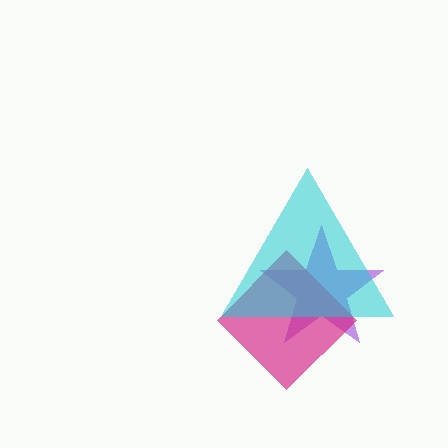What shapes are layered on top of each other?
The layered shapes are: a purple star, a magenta diamond, a cyan triangle.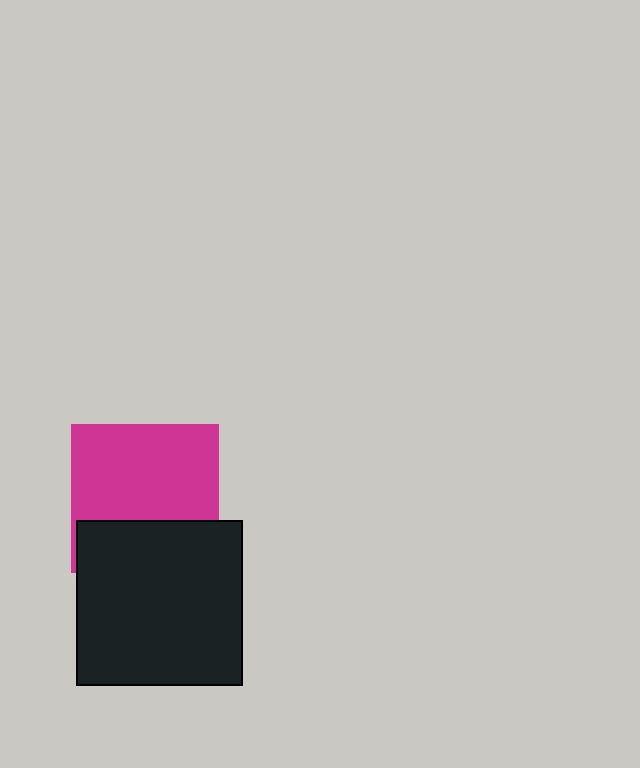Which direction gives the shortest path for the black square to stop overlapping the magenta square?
Moving down gives the shortest separation.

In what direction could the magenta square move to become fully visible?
The magenta square could move up. That would shift it out from behind the black square entirely.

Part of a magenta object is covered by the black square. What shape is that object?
It is a square.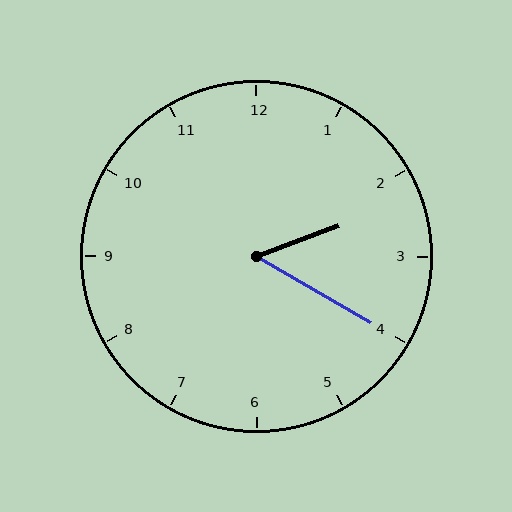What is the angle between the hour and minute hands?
Approximately 50 degrees.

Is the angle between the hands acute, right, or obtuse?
It is acute.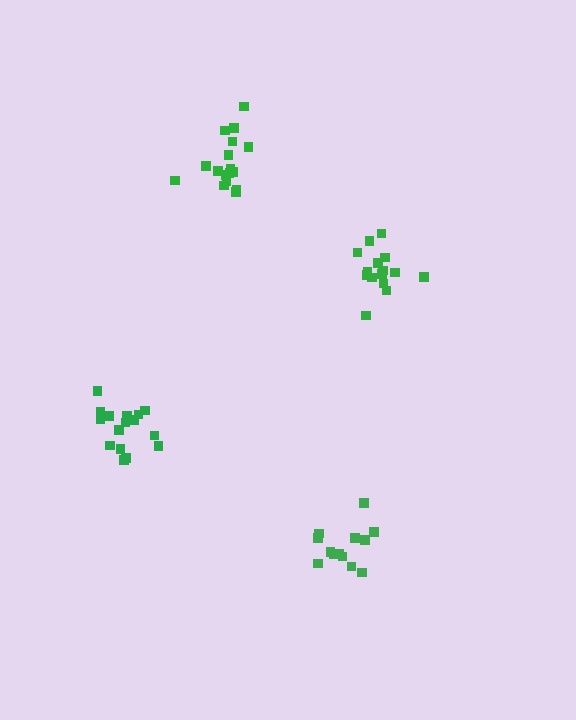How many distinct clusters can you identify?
There are 4 distinct clusters.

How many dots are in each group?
Group 1: 17 dots, Group 2: 15 dots, Group 3: 14 dots, Group 4: 17 dots (63 total).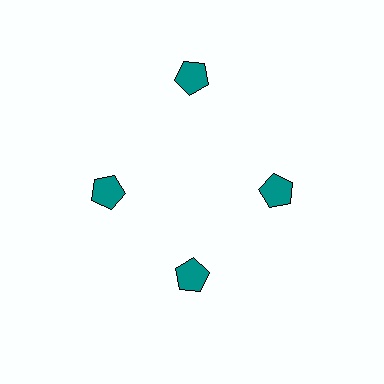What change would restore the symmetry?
The symmetry would be restored by moving it inward, back onto the ring so that all 4 pentagons sit at equal angles and equal distance from the center.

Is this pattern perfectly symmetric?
No. The 4 teal pentagons are arranged in a ring, but one element near the 12 o'clock position is pushed outward from the center, breaking the 4-fold rotational symmetry.